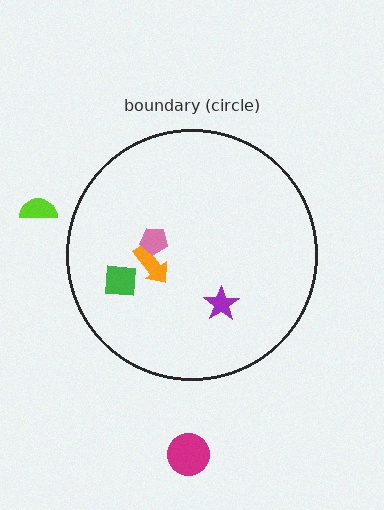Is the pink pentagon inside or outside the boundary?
Inside.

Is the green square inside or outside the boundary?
Inside.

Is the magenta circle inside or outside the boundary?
Outside.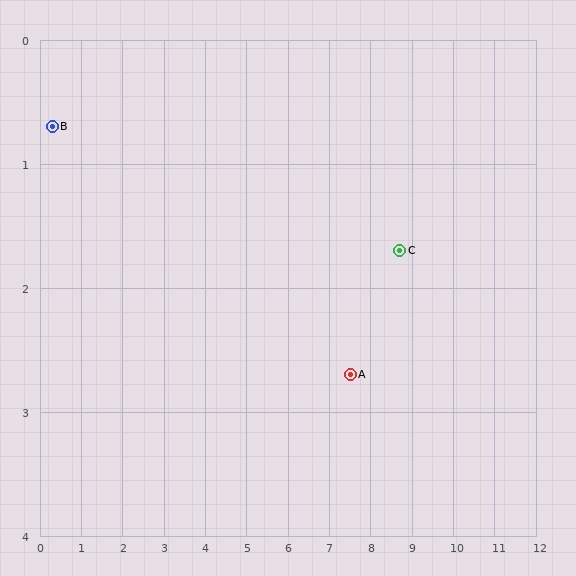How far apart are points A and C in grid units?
Points A and C are about 1.6 grid units apart.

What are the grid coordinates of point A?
Point A is at approximately (7.5, 2.7).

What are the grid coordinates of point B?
Point B is at approximately (0.3, 0.7).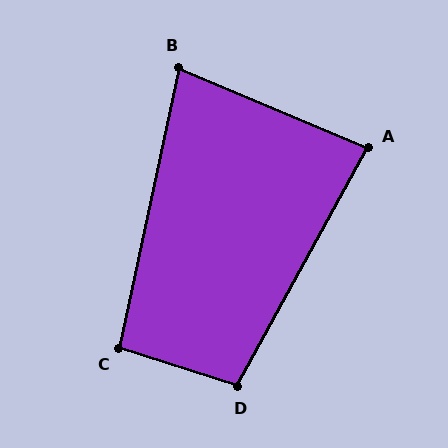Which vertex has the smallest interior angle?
B, at approximately 79 degrees.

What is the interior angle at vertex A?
Approximately 84 degrees (acute).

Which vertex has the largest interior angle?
D, at approximately 101 degrees.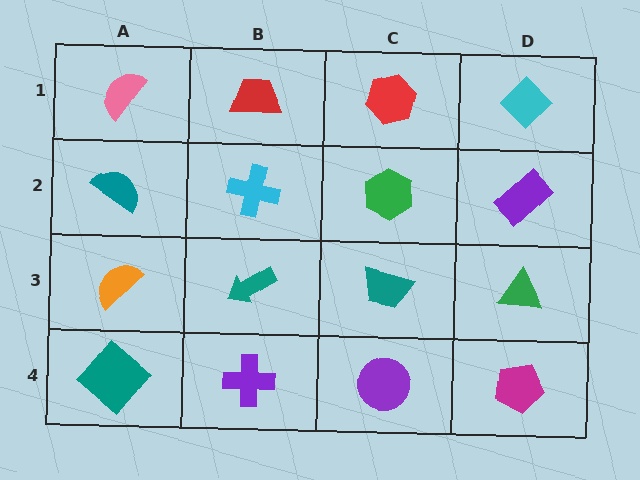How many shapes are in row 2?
4 shapes.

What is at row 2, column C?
A green hexagon.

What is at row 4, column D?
A magenta pentagon.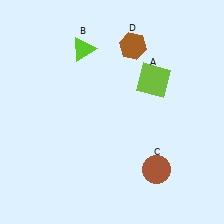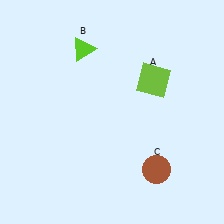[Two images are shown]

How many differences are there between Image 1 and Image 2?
There is 1 difference between the two images.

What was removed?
The brown hexagon (D) was removed in Image 2.